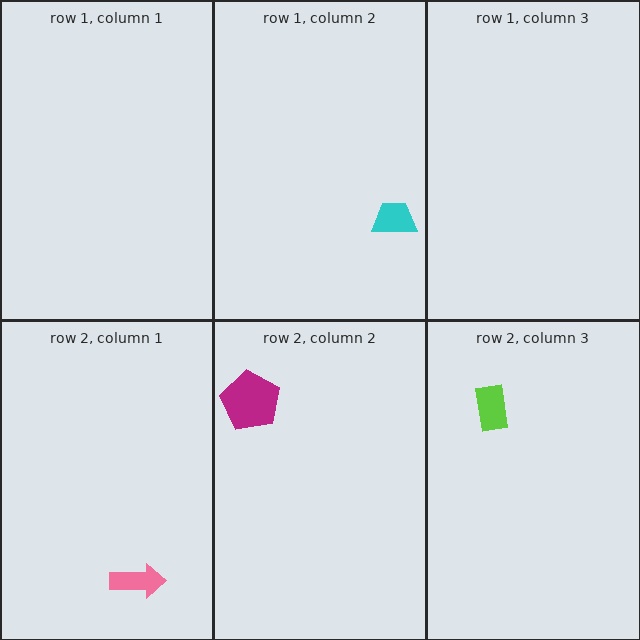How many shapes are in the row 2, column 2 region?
1.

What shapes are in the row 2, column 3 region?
The lime rectangle.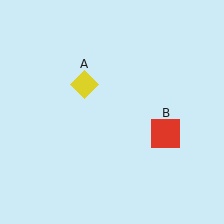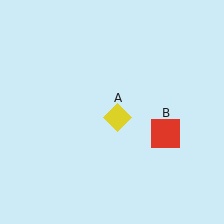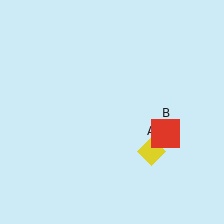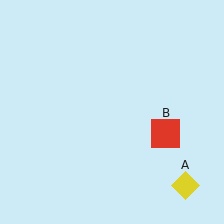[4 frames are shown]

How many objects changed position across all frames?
1 object changed position: yellow diamond (object A).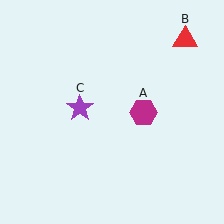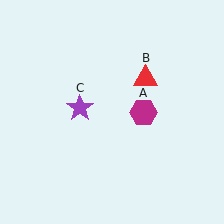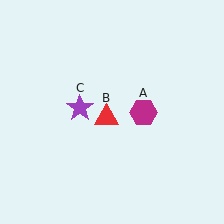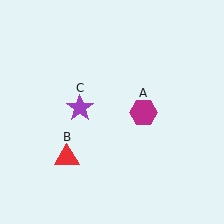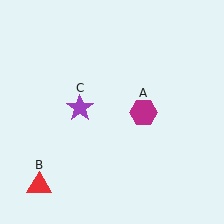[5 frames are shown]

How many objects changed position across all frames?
1 object changed position: red triangle (object B).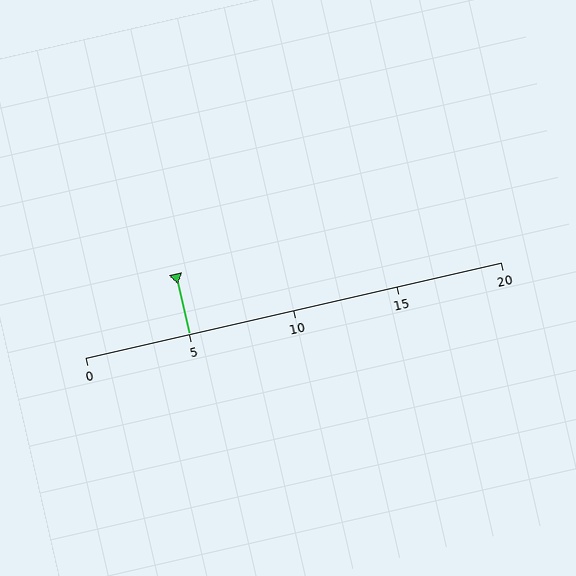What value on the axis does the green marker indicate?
The marker indicates approximately 5.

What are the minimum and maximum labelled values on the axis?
The axis runs from 0 to 20.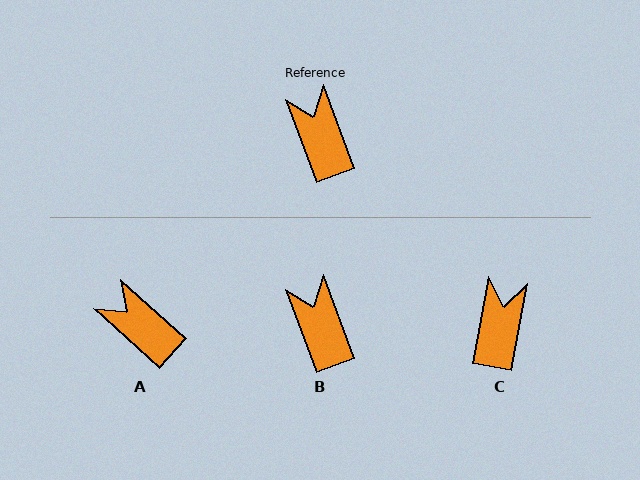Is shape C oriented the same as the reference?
No, it is off by about 31 degrees.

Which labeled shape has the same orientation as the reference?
B.